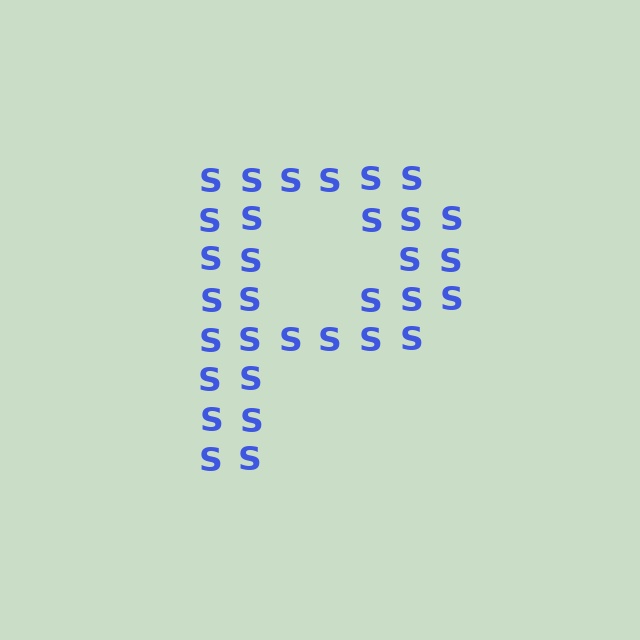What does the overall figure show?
The overall figure shows the letter P.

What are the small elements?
The small elements are letter S's.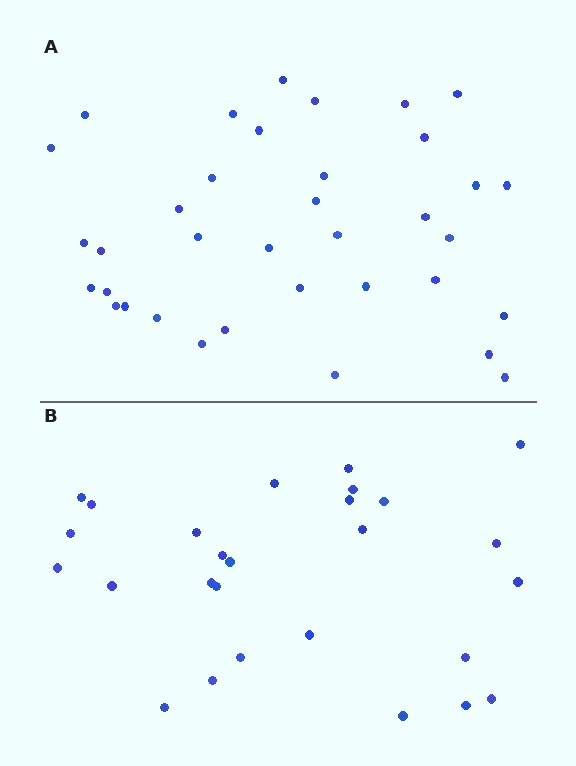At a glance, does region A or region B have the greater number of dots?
Region A (the top region) has more dots.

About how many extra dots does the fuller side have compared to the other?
Region A has roughly 8 or so more dots than region B.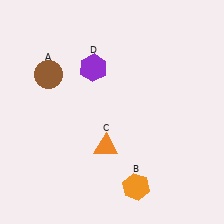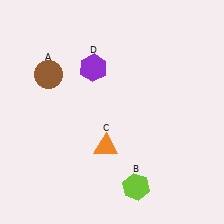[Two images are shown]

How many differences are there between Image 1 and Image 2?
There is 1 difference between the two images.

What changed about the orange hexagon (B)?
In Image 1, B is orange. In Image 2, it changed to lime.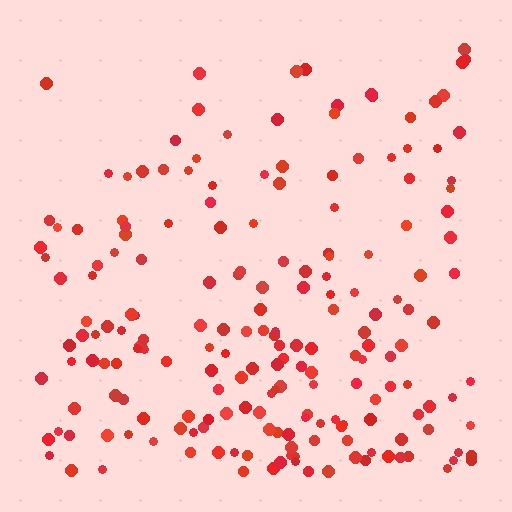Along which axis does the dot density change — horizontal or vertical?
Vertical.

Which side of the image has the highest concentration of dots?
The bottom.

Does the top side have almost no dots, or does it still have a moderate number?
Still a moderate number, just noticeably fewer than the bottom.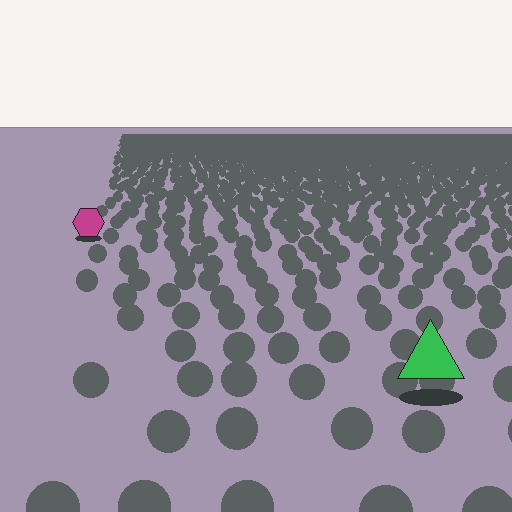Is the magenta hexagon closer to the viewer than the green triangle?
No. The green triangle is closer — you can tell from the texture gradient: the ground texture is coarser near it.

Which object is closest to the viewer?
The green triangle is closest. The texture marks near it are larger and more spread out.